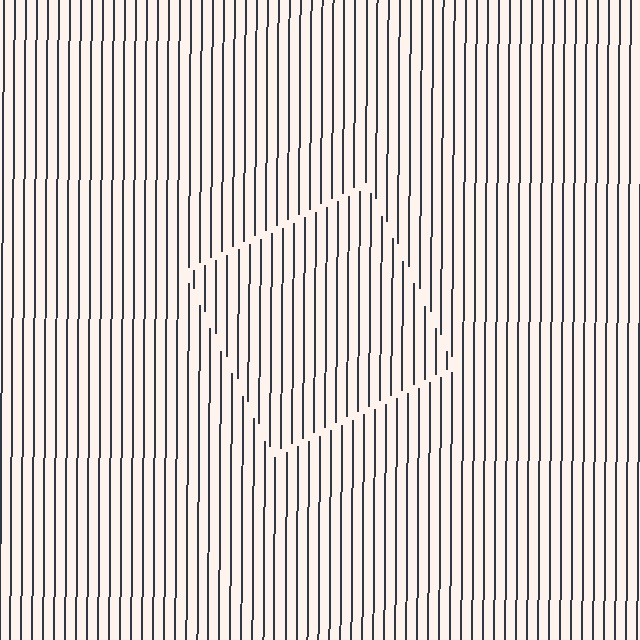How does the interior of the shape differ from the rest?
The interior of the shape contains the same grating, shifted by half a period — the contour is defined by the phase discontinuity where line-ends from the inner and outer gratings abut.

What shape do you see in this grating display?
An illusory square. The interior of the shape contains the same grating, shifted by half a period — the contour is defined by the phase discontinuity where line-ends from the inner and outer gratings abut.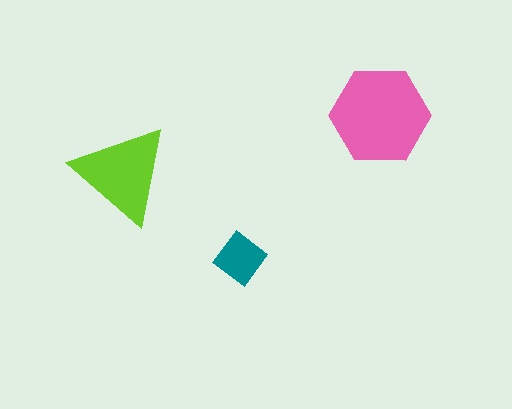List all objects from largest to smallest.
The pink hexagon, the lime triangle, the teal diamond.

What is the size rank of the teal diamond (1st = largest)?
3rd.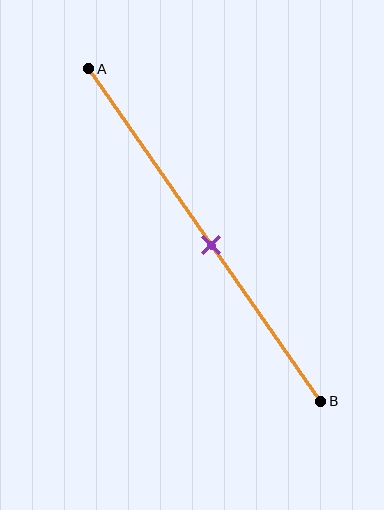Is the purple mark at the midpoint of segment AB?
No, the mark is at about 55% from A, not at the 50% midpoint.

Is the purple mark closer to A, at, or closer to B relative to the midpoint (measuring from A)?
The purple mark is closer to point B than the midpoint of segment AB.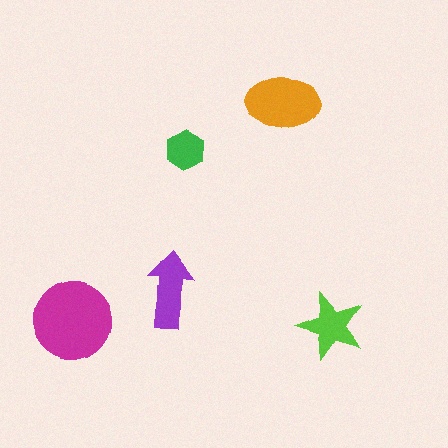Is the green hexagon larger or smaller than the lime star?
Smaller.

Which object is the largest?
The magenta circle.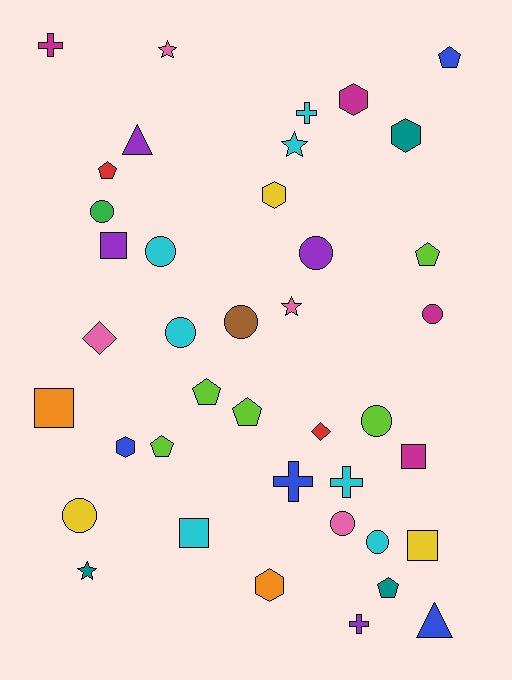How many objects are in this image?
There are 40 objects.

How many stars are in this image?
There are 4 stars.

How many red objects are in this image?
There are 2 red objects.